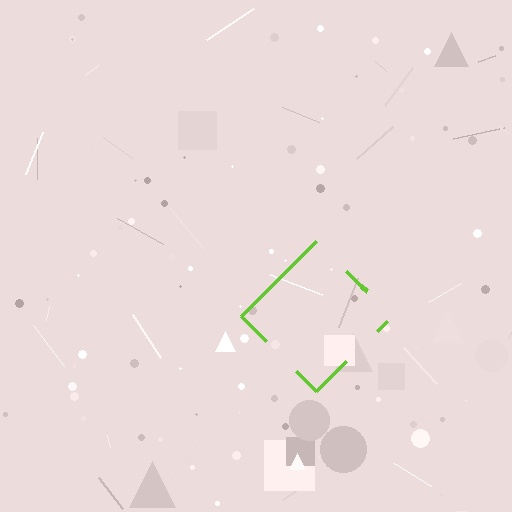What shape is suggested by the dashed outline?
The dashed outline suggests a diamond.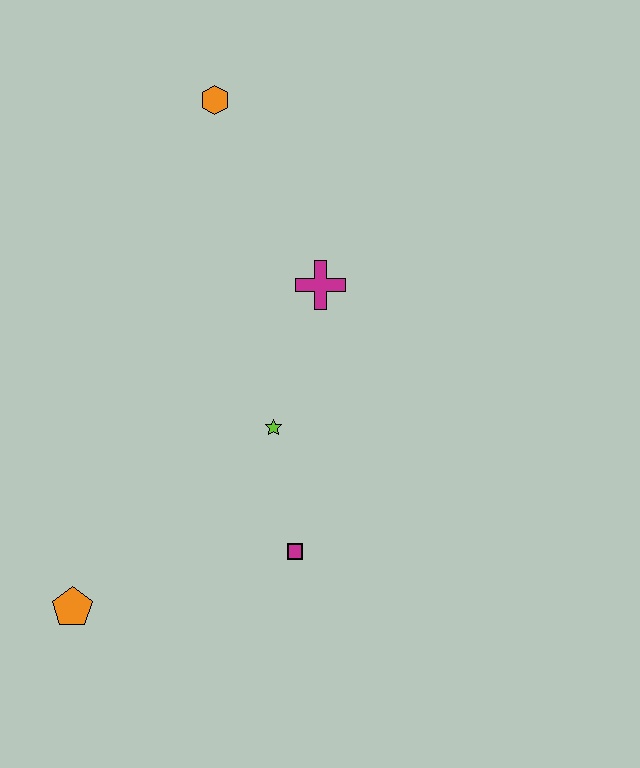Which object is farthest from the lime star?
The orange hexagon is farthest from the lime star.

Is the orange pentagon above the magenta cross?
No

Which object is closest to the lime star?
The magenta square is closest to the lime star.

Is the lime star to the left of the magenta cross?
Yes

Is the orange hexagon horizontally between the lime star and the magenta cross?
No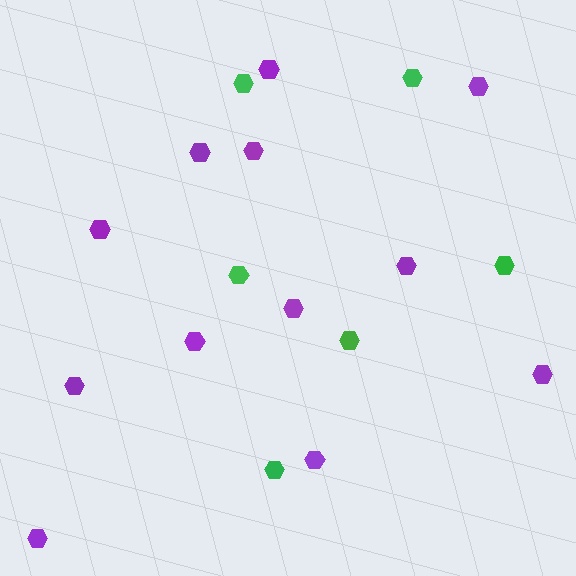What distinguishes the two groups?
There are 2 groups: one group of green hexagons (6) and one group of purple hexagons (12).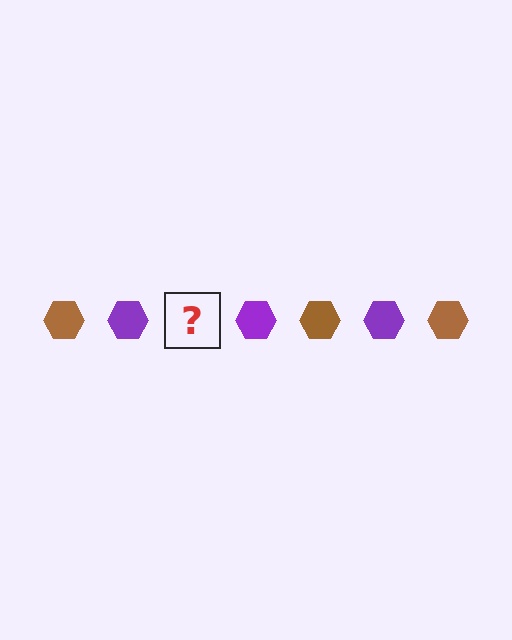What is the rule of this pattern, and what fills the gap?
The rule is that the pattern cycles through brown, purple hexagons. The gap should be filled with a brown hexagon.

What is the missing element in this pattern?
The missing element is a brown hexagon.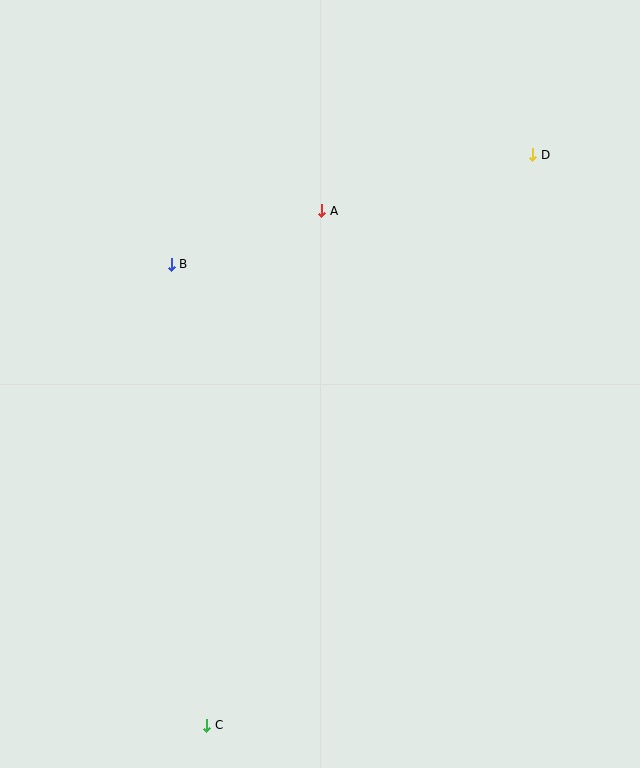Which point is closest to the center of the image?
Point A at (322, 211) is closest to the center.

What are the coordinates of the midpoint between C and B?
The midpoint between C and B is at (189, 495).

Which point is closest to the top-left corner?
Point B is closest to the top-left corner.